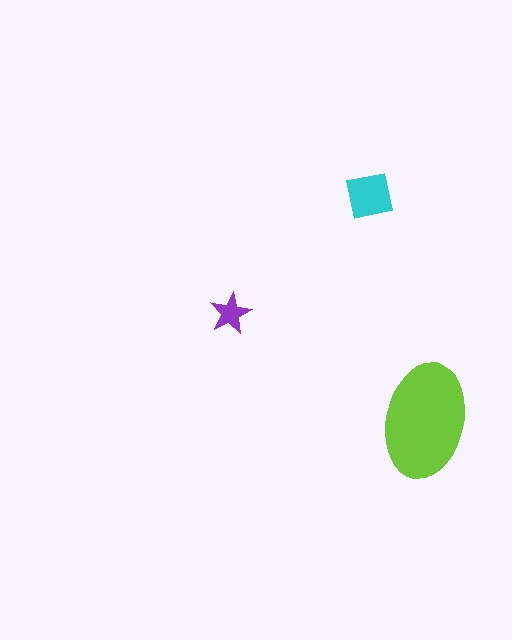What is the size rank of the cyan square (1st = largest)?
2nd.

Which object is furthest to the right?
The lime ellipse is rightmost.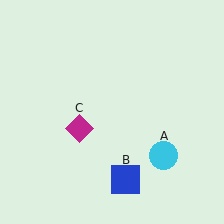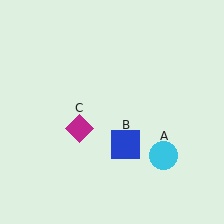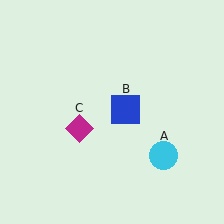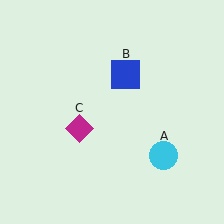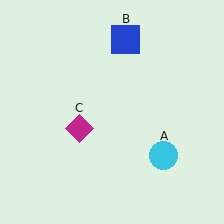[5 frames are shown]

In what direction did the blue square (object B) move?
The blue square (object B) moved up.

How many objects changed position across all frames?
1 object changed position: blue square (object B).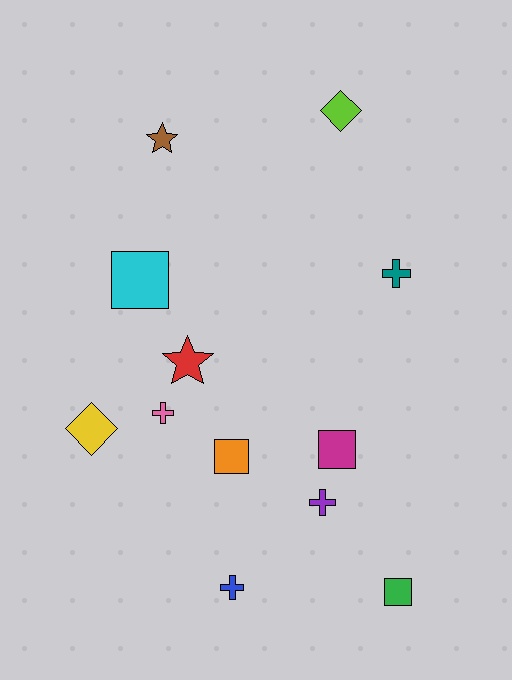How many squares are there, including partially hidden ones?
There are 4 squares.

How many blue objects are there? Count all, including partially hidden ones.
There is 1 blue object.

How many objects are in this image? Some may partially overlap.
There are 12 objects.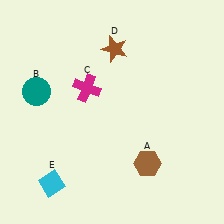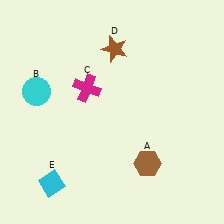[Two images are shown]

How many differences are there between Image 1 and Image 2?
There is 1 difference between the two images.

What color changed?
The circle (B) changed from teal in Image 1 to cyan in Image 2.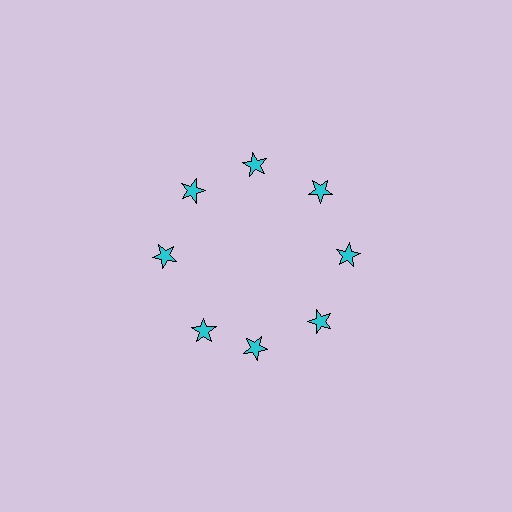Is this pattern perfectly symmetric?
No. The 8 cyan stars are arranged in a ring, but one element near the 8 o'clock position is rotated out of alignment along the ring, breaking the 8-fold rotational symmetry.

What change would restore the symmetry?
The symmetry would be restored by rotating it back into even spacing with its neighbors so that all 8 stars sit at equal angles and equal distance from the center.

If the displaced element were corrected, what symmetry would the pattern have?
It would have 8-fold rotational symmetry — the pattern would map onto itself every 45 degrees.